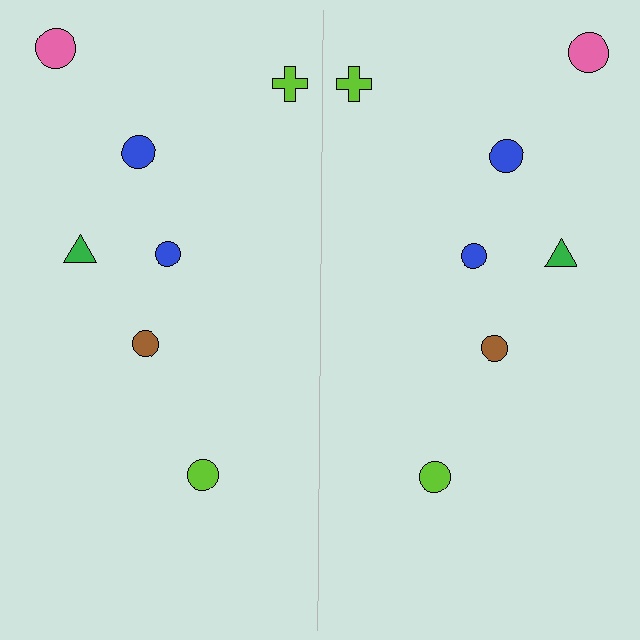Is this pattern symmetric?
Yes, this pattern has bilateral (reflection) symmetry.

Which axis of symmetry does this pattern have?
The pattern has a vertical axis of symmetry running through the center of the image.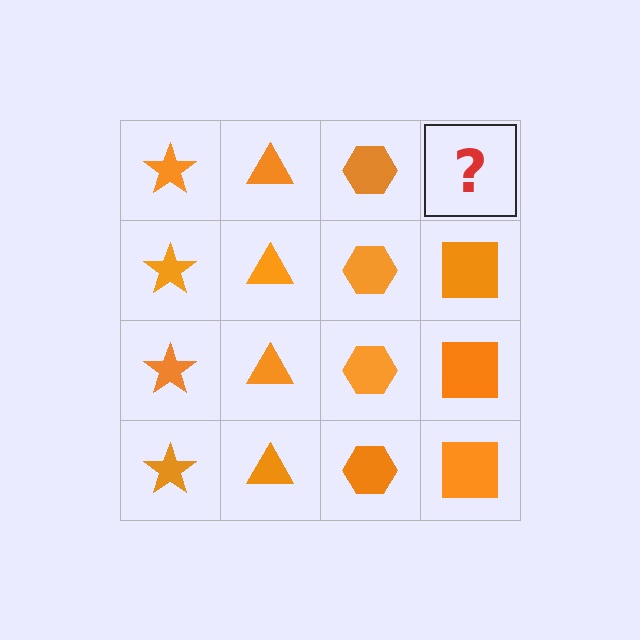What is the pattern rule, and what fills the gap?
The rule is that each column has a consistent shape. The gap should be filled with an orange square.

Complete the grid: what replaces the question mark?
The question mark should be replaced with an orange square.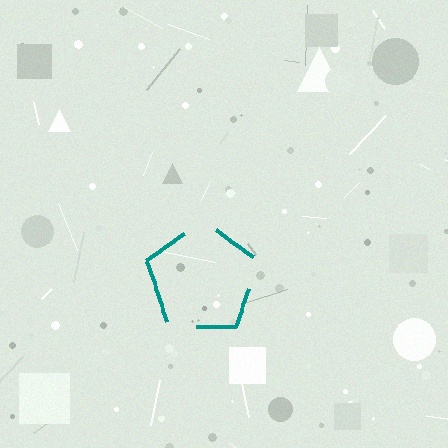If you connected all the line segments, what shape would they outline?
They would outline a pentagon.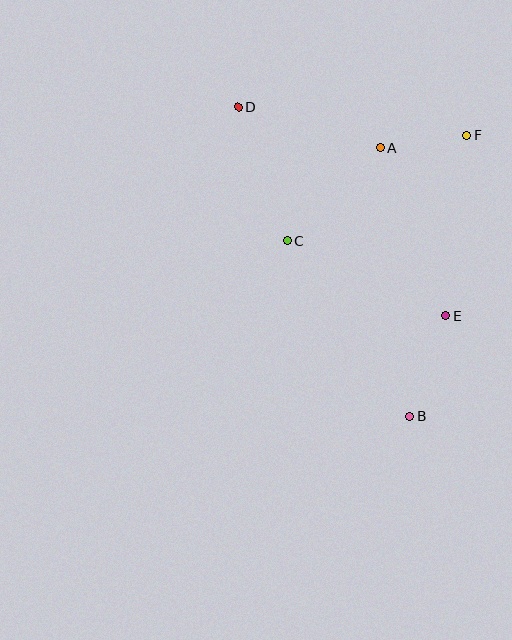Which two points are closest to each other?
Points A and F are closest to each other.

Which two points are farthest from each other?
Points B and D are farthest from each other.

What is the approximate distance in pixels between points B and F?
The distance between B and F is approximately 286 pixels.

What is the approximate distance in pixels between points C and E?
The distance between C and E is approximately 176 pixels.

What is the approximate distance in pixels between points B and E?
The distance between B and E is approximately 107 pixels.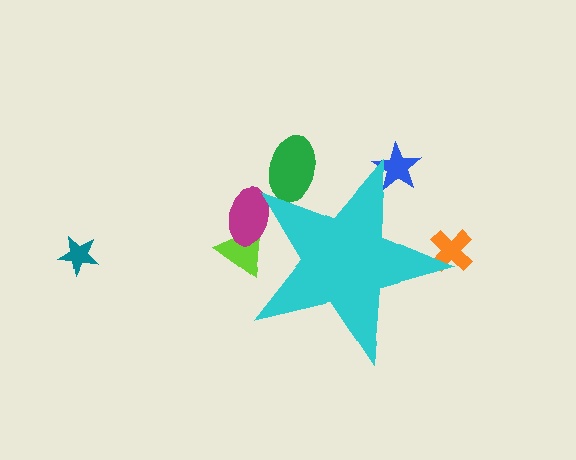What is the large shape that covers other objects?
A cyan star.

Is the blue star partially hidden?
Yes, the blue star is partially hidden behind the cyan star.